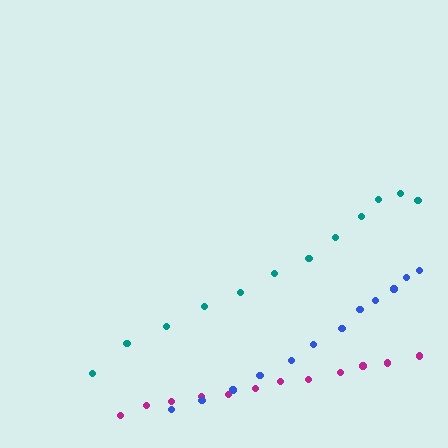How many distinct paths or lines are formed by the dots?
There are 3 distinct paths.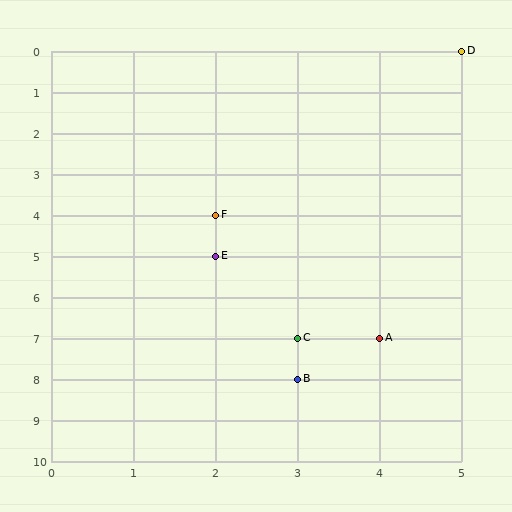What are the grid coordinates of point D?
Point D is at grid coordinates (5, 0).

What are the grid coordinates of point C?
Point C is at grid coordinates (3, 7).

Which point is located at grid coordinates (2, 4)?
Point F is at (2, 4).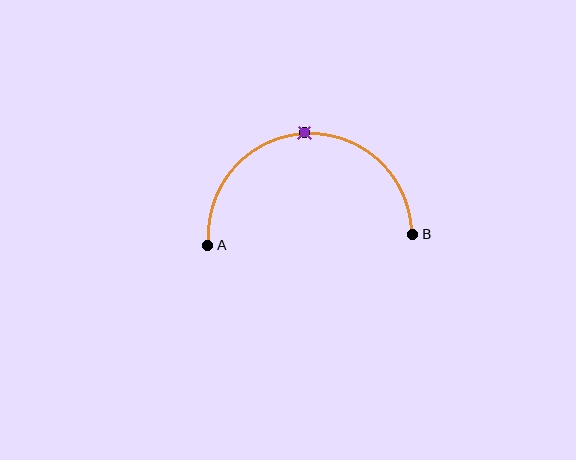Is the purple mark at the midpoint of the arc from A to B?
Yes. The purple mark lies on the arc at equal arc-length from both A and B — it is the arc midpoint.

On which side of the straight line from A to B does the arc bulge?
The arc bulges above the straight line connecting A and B.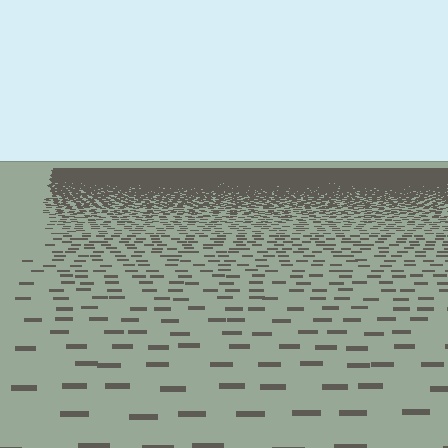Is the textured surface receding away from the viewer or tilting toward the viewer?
The surface is receding away from the viewer. Texture elements get smaller and denser toward the top.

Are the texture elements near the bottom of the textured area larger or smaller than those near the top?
Larger. Near the bottom, elements are closer to the viewer and appear at a bigger on-screen size.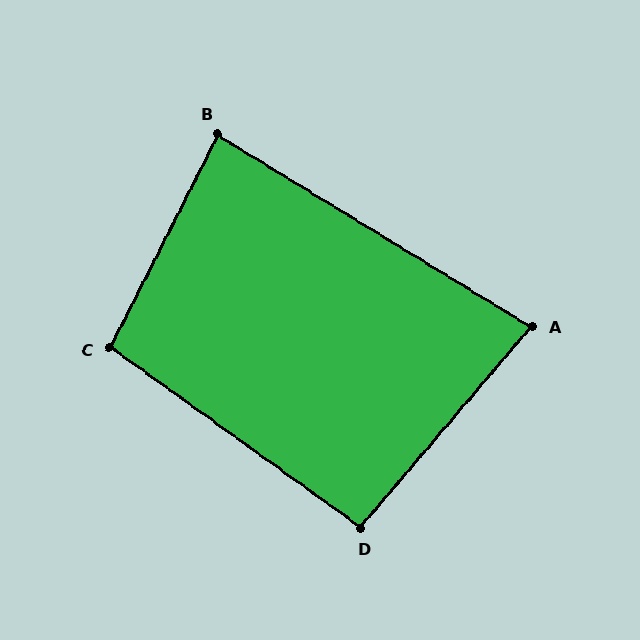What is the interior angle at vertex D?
Approximately 95 degrees (approximately right).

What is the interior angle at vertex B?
Approximately 85 degrees (approximately right).